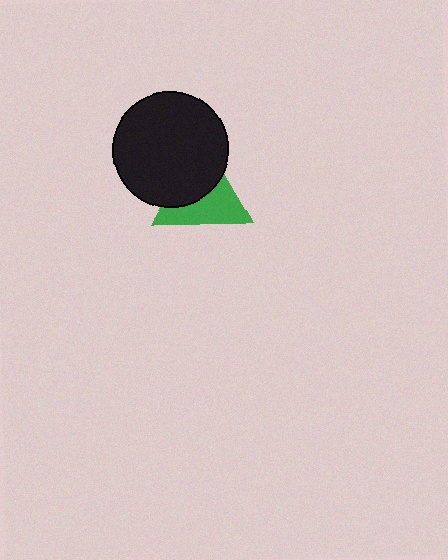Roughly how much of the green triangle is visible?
About half of it is visible (roughly 52%).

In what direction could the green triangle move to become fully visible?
The green triangle could move toward the lower-right. That would shift it out from behind the black circle entirely.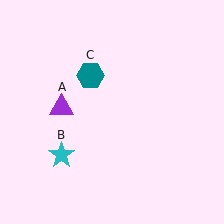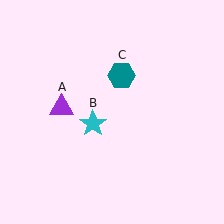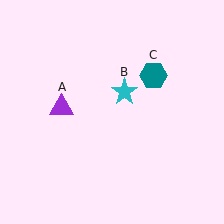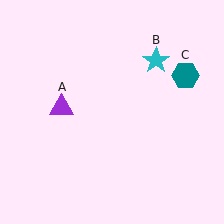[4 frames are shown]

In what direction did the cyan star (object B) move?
The cyan star (object B) moved up and to the right.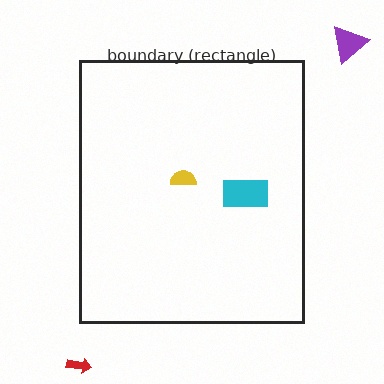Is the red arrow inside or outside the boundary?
Outside.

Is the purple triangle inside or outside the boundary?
Outside.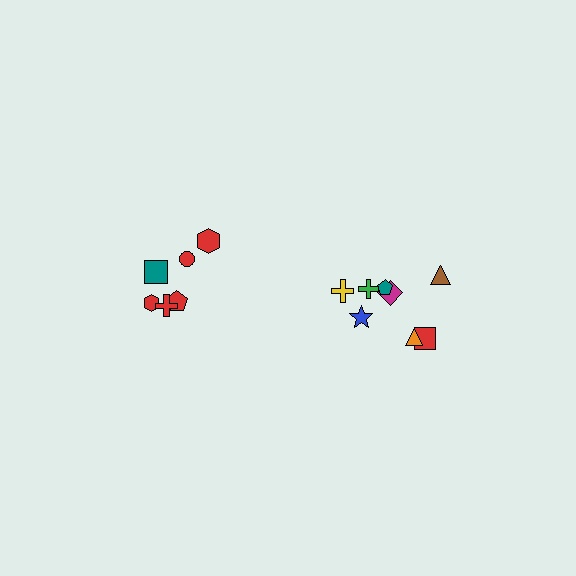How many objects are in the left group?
There are 6 objects.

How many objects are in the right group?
There are 8 objects.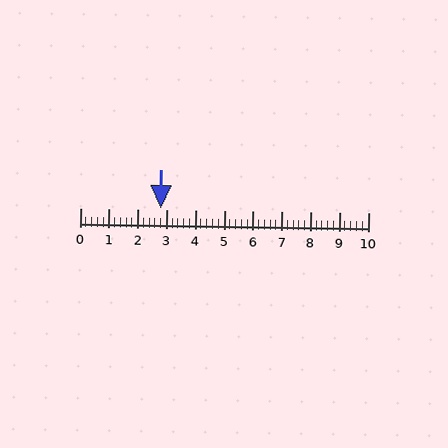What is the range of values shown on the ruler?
The ruler shows values from 0 to 10.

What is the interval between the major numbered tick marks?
The major tick marks are spaced 1 units apart.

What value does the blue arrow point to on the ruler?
The blue arrow points to approximately 2.8.